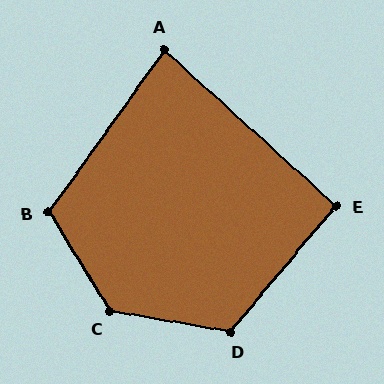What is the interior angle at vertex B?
Approximately 113 degrees (obtuse).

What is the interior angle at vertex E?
Approximately 92 degrees (approximately right).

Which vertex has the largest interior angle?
C, at approximately 131 degrees.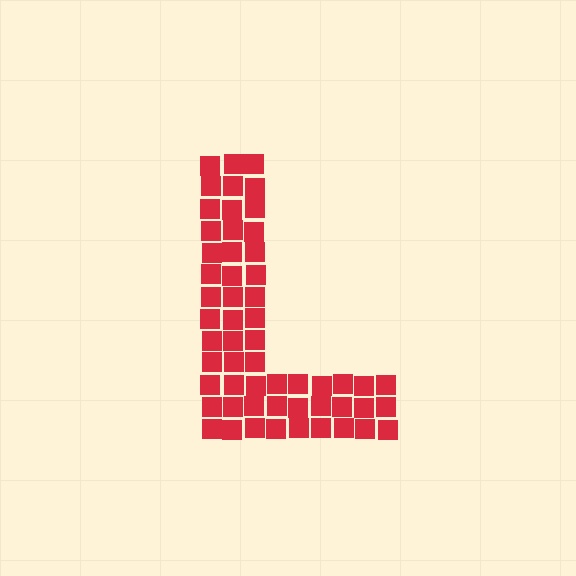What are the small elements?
The small elements are squares.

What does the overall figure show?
The overall figure shows the letter L.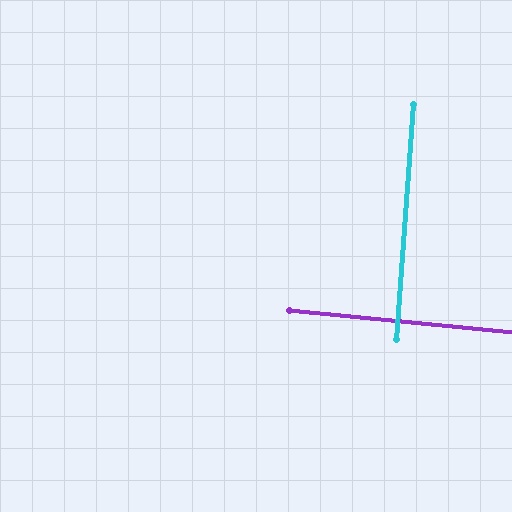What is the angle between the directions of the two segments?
Approximately 88 degrees.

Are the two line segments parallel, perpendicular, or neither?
Perpendicular — they meet at approximately 88°.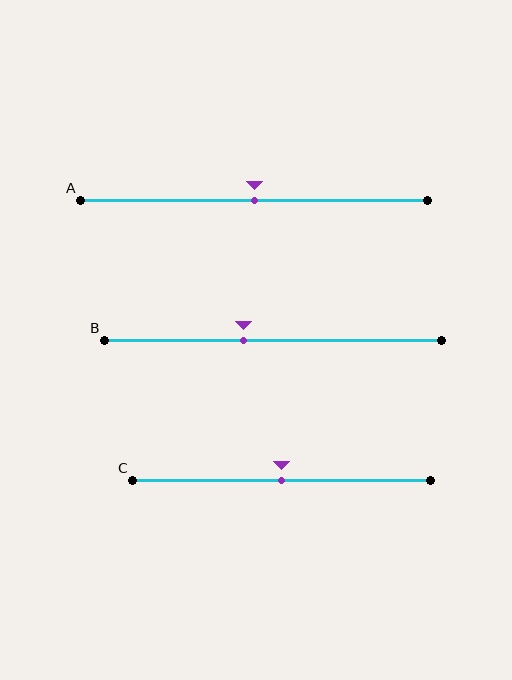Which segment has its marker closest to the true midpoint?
Segment A has its marker closest to the true midpoint.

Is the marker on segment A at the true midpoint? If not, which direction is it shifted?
Yes, the marker on segment A is at the true midpoint.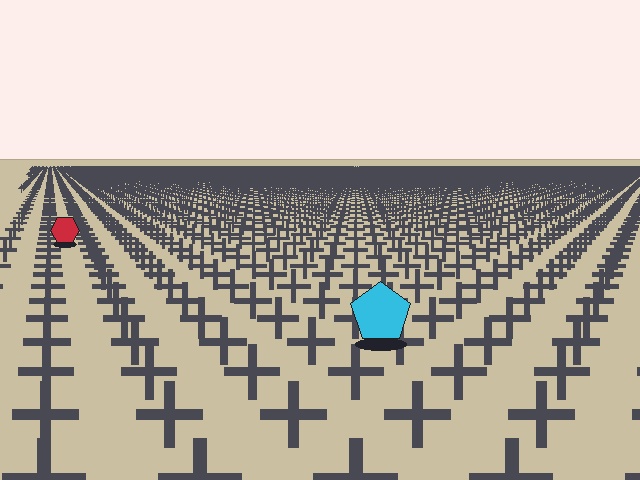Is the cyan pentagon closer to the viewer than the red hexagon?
Yes. The cyan pentagon is closer — you can tell from the texture gradient: the ground texture is coarser near it.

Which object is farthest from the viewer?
The red hexagon is farthest from the viewer. It appears smaller and the ground texture around it is denser.